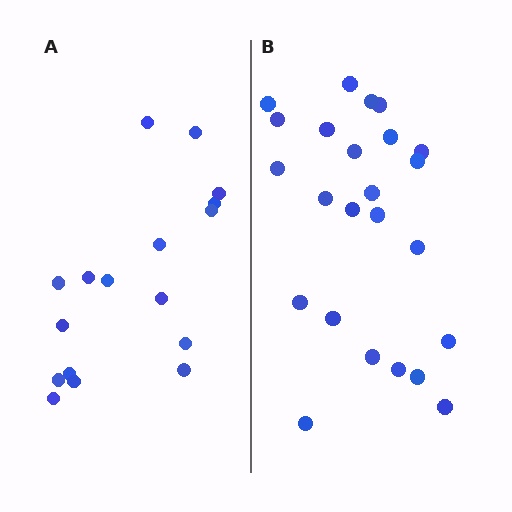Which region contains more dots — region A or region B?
Region B (the right region) has more dots.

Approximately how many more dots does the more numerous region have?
Region B has roughly 8 or so more dots than region A.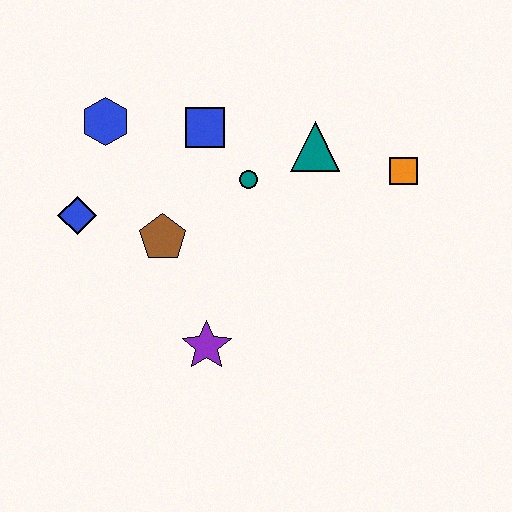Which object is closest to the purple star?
The brown pentagon is closest to the purple star.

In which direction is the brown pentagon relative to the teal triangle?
The brown pentagon is to the left of the teal triangle.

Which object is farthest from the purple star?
The orange square is farthest from the purple star.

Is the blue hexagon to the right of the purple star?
No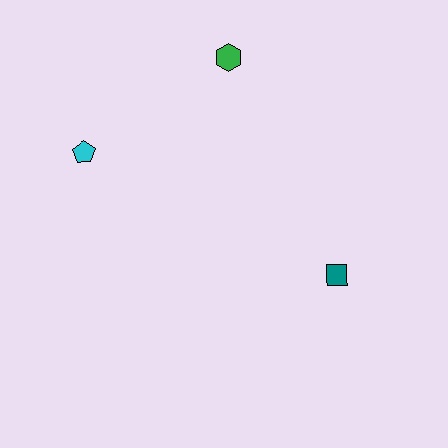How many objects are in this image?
There are 3 objects.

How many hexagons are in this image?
There is 1 hexagon.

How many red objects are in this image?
There are no red objects.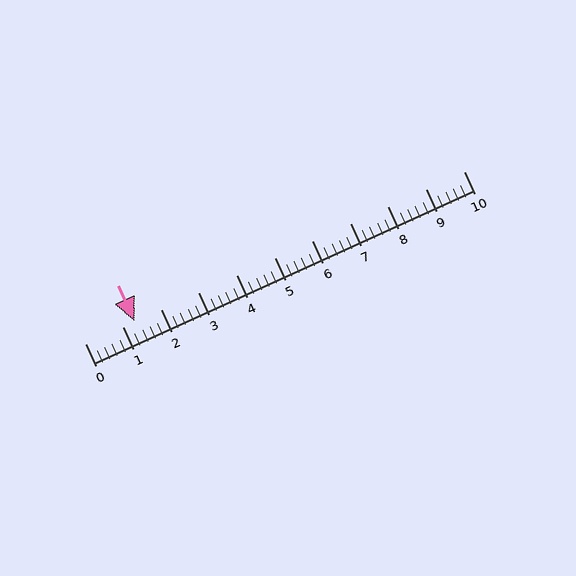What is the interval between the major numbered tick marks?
The major tick marks are spaced 1 units apart.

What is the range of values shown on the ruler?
The ruler shows values from 0 to 10.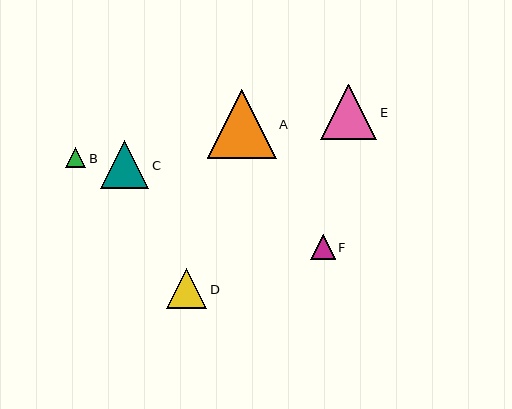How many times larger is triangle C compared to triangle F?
Triangle C is approximately 2.0 times the size of triangle F.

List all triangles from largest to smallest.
From largest to smallest: A, E, C, D, F, B.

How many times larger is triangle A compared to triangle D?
Triangle A is approximately 1.7 times the size of triangle D.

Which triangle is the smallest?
Triangle B is the smallest with a size of approximately 20 pixels.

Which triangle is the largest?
Triangle A is the largest with a size of approximately 69 pixels.